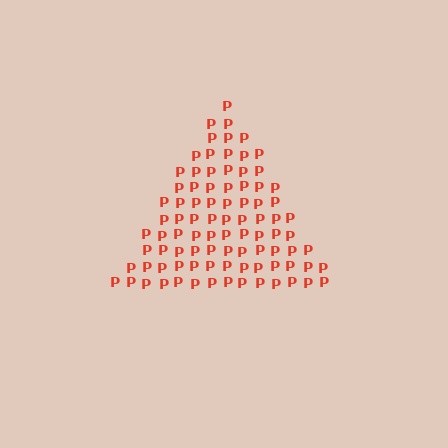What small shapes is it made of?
It is made of small letter P's.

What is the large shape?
The large shape is a triangle.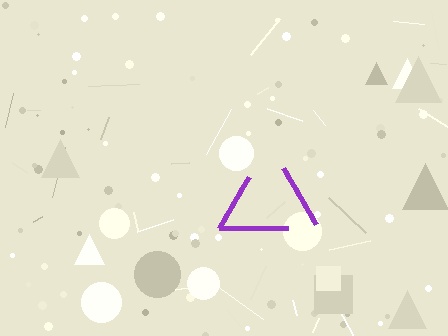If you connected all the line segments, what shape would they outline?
They would outline a triangle.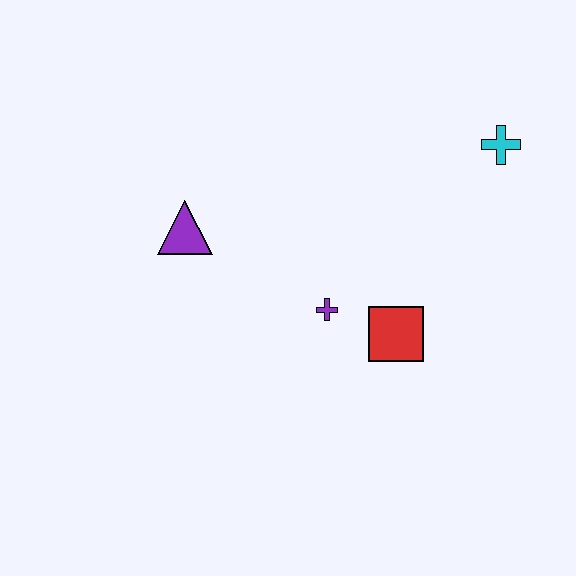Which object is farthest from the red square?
The purple triangle is farthest from the red square.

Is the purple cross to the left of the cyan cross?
Yes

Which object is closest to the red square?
The purple cross is closest to the red square.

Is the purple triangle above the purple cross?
Yes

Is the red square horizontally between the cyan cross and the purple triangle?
Yes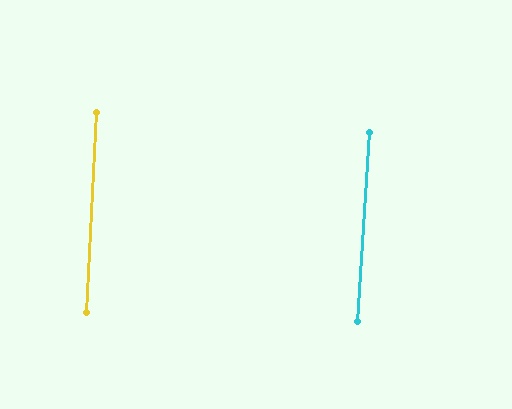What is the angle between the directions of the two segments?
Approximately 1 degree.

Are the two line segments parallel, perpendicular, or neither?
Parallel — their directions differ by only 0.6°.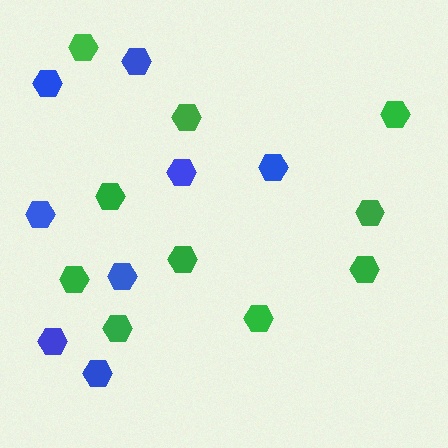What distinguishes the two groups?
There are 2 groups: one group of green hexagons (10) and one group of blue hexagons (8).